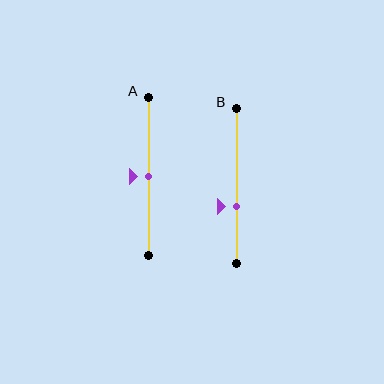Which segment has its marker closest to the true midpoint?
Segment A has its marker closest to the true midpoint.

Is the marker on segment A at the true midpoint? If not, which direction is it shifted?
Yes, the marker on segment A is at the true midpoint.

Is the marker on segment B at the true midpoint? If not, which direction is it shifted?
No, the marker on segment B is shifted downward by about 13% of the segment length.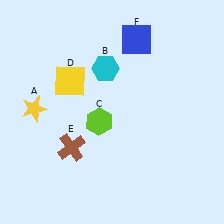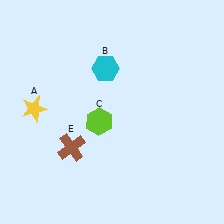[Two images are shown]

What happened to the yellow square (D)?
The yellow square (D) was removed in Image 2. It was in the top-left area of Image 1.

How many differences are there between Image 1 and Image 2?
There are 2 differences between the two images.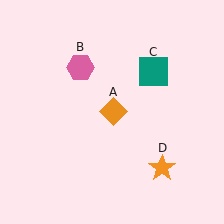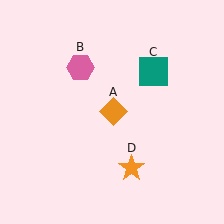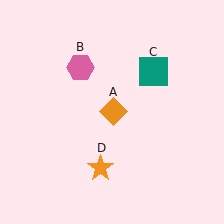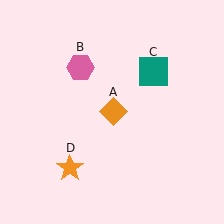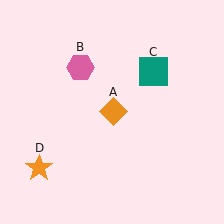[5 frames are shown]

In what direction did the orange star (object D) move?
The orange star (object D) moved left.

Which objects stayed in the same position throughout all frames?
Orange diamond (object A) and pink hexagon (object B) and teal square (object C) remained stationary.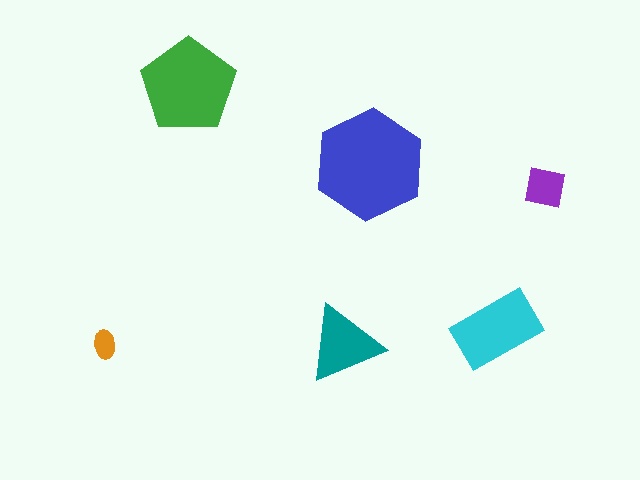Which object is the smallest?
The orange ellipse.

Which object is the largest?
The blue hexagon.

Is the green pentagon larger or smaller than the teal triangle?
Larger.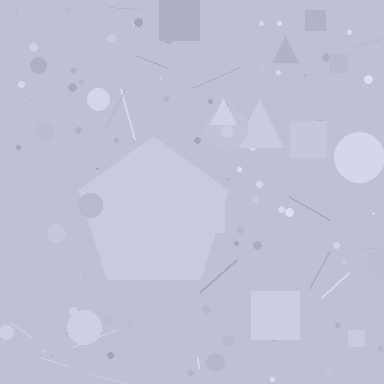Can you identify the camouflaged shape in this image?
The camouflaged shape is a pentagon.